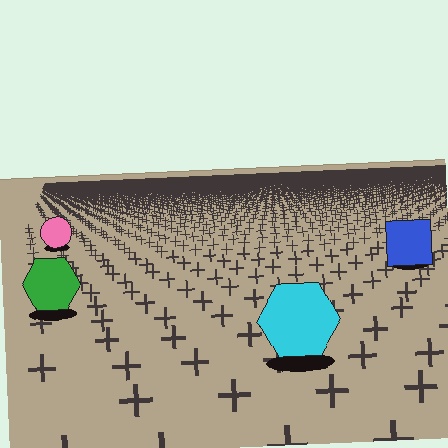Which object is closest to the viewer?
The cyan hexagon is closest. The texture marks near it are larger and more spread out.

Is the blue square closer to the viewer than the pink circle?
Yes. The blue square is closer — you can tell from the texture gradient: the ground texture is coarser near it.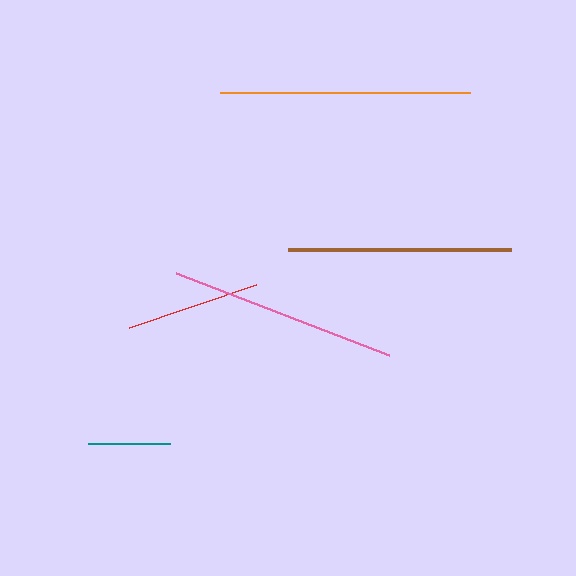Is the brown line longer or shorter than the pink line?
The pink line is longer than the brown line.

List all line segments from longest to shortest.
From longest to shortest: orange, pink, brown, red, teal.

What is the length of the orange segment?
The orange segment is approximately 250 pixels long.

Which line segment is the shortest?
The teal line is the shortest at approximately 82 pixels.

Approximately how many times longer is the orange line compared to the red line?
The orange line is approximately 1.9 times the length of the red line.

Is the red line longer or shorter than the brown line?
The brown line is longer than the red line.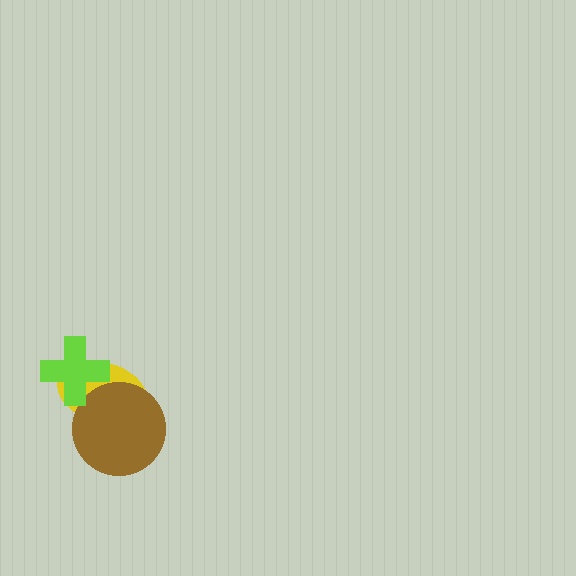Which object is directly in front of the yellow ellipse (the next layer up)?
The brown circle is directly in front of the yellow ellipse.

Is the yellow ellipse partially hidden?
Yes, it is partially covered by another shape.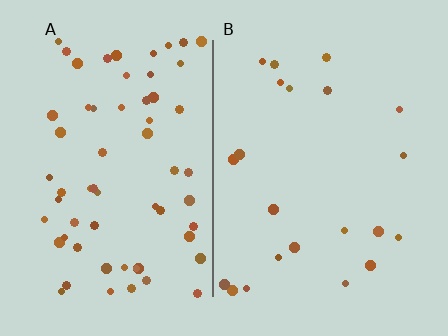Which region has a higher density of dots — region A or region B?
A (the left).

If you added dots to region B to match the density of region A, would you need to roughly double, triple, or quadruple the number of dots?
Approximately triple.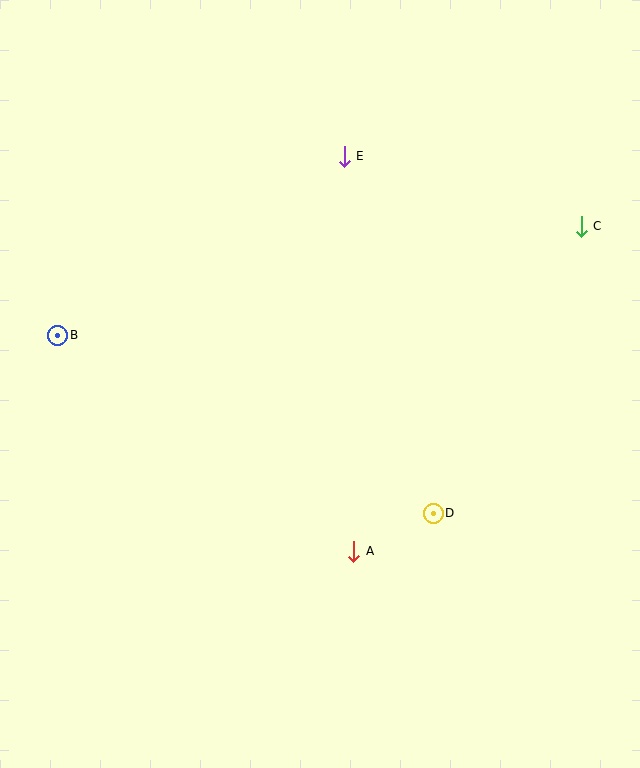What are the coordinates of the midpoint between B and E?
The midpoint between B and E is at (201, 246).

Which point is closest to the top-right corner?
Point C is closest to the top-right corner.